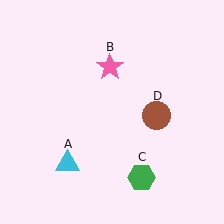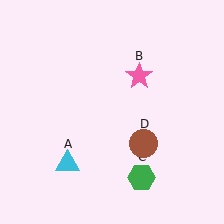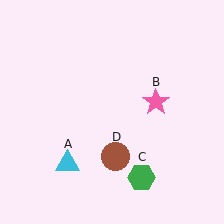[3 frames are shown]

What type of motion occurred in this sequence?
The pink star (object B), brown circle (object D) rotated clockwise around the center of the scene.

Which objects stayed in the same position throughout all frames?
Cyan triangle (object A) and green hexagon (object C) remained stationary.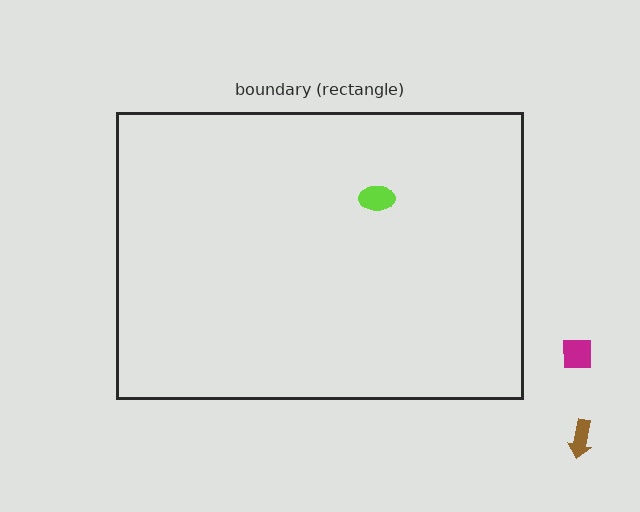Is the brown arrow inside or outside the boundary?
Outside.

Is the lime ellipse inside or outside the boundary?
Inside.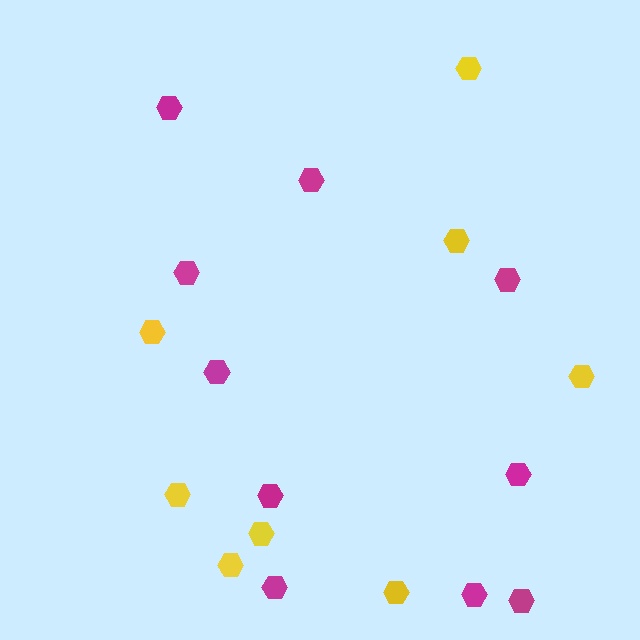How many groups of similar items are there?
There are 2 groups: one group of magenta hexagons (10) and one group of yellow hexagons (8).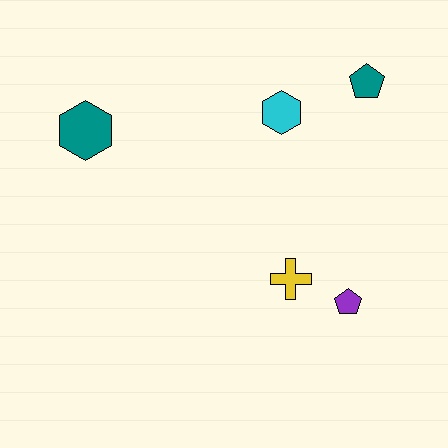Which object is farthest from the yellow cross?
The teal hexagon is farthest from the yellow cross.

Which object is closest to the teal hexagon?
The cyan hexagon is closest to the teal hexagon.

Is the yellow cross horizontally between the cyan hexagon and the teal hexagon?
No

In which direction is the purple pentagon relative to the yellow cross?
The purple pentagon is to the right of the yellow cross.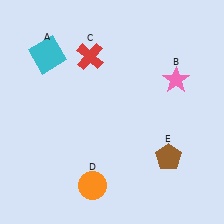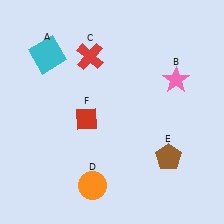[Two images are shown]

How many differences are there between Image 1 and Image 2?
There is 1 difference between the two images.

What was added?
A red diamond (F) was added in Image 2.